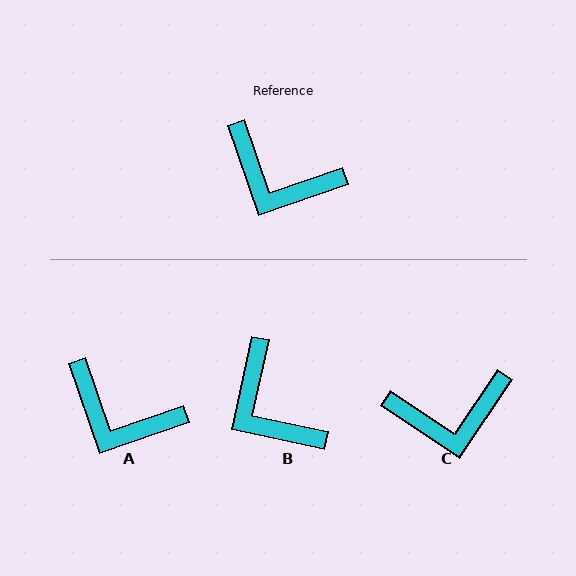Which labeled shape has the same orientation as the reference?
A.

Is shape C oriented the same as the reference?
No, it is off by about 37 degrees.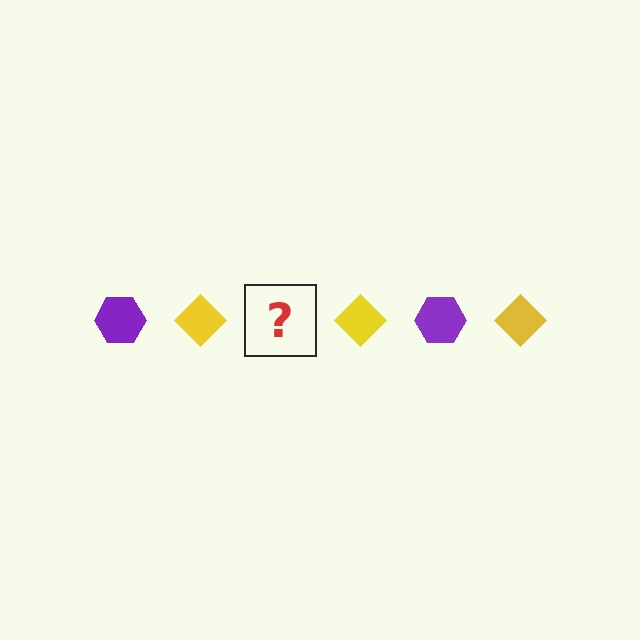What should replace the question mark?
The question mark should be replaced with a purple hexagon.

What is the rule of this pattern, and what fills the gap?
The rule is that the pattern alternates between purple hexagon and yellow diamond. The gap should be filled with a purple hexagon.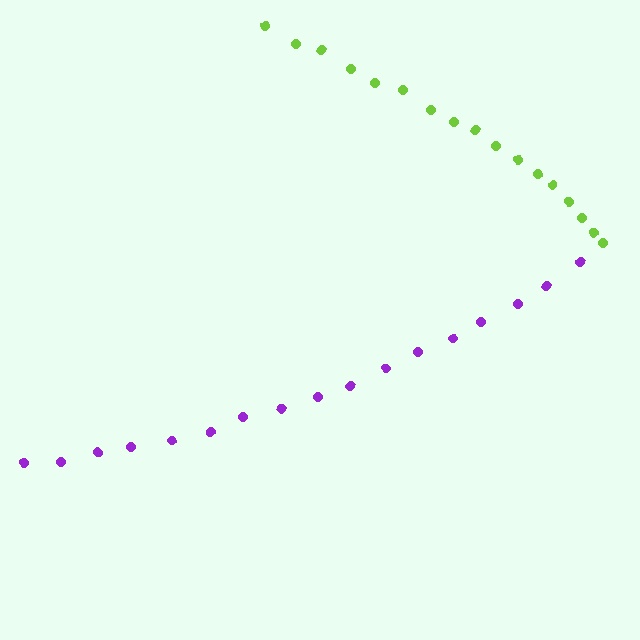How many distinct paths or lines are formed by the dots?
There are 2 distinct paths.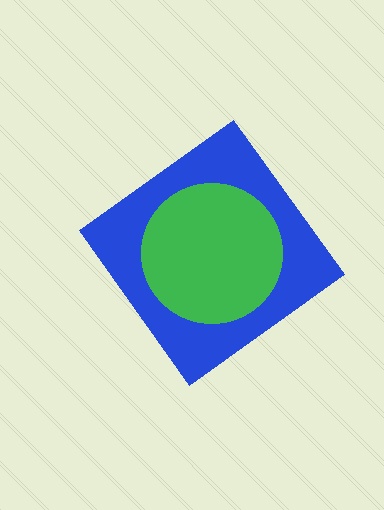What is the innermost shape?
The green circle.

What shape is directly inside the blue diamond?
The green circle.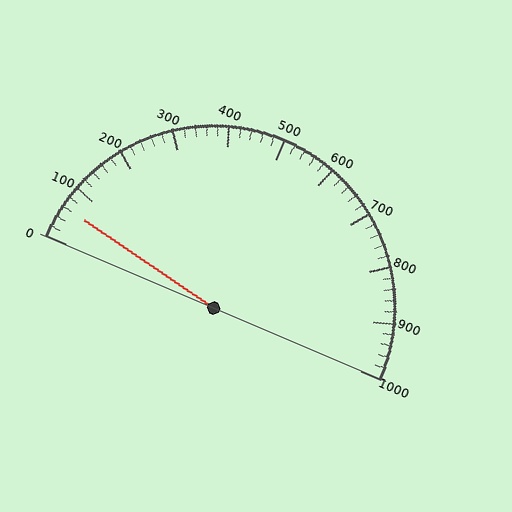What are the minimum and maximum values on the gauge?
The gauge ranges from 0 to 1000.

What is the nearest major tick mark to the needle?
The nearest major tick mark is 100.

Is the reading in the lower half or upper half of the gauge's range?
The reading is in the lower half of the range (0 to 1000).